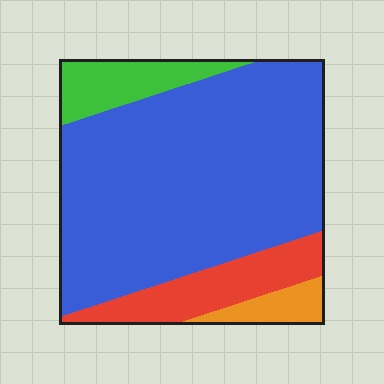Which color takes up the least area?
Orange, at roughly 5%.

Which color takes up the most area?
Blue, at roughly 70%.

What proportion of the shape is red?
Red covers 14% of the shape.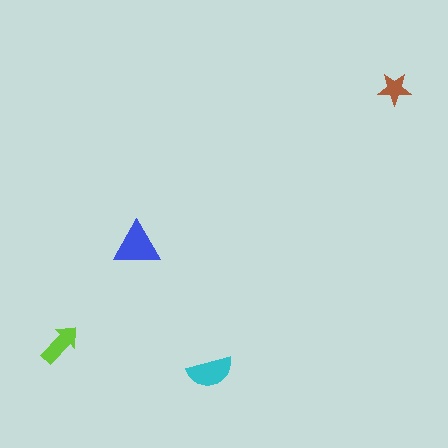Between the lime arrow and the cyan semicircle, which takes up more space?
The cyan semicircle.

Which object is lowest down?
The cyan semicircle is bottommost.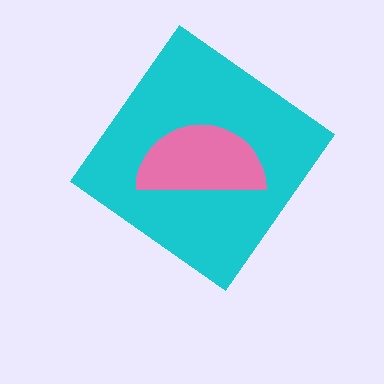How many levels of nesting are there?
2.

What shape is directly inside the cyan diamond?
The pink semicircle.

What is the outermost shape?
The cyan diamond.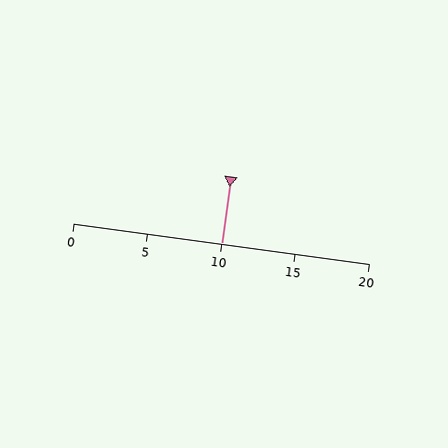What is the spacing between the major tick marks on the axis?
The major ticks are spaced 5 apart.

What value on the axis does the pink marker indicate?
The marker indicates approximately 10.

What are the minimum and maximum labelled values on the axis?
The axis runs from 0 to 20.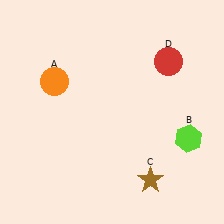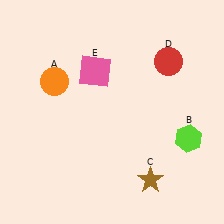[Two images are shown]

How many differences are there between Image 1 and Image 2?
There is 1 difference between the two images.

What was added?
A pink square (E) was added in Image 2.